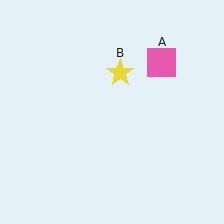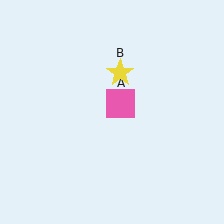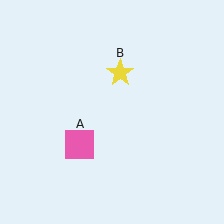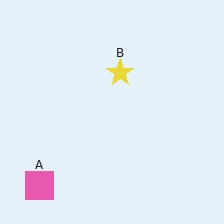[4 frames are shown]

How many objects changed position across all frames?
1 object changed position: pink square (object A).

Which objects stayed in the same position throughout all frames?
Yellow star (object B) remained stationary.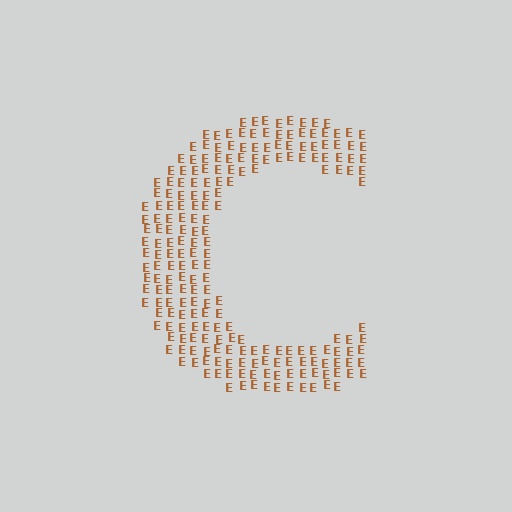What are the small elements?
The small elements are letter E's.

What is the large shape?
The large shape is the letter C.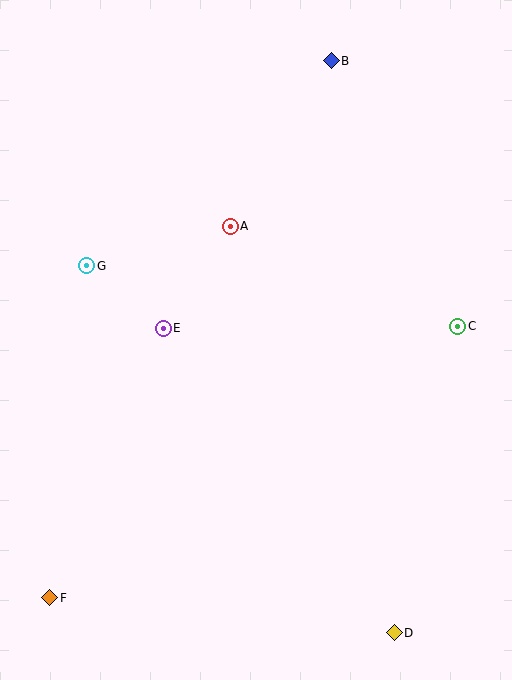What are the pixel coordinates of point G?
Point G is at (87, 266).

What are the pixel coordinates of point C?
Point C is at (458, 326).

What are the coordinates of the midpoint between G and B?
The midpoint between G and B is at (209, 163).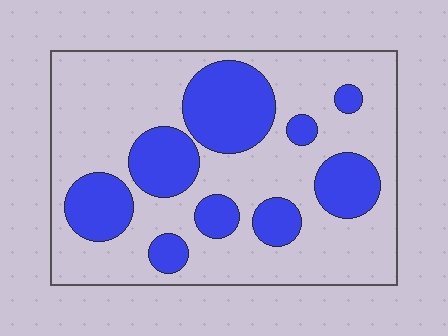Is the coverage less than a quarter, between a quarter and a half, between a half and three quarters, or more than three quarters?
Between a quarter and a half.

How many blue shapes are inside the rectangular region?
9.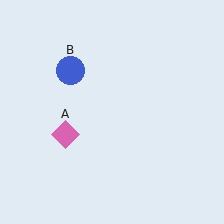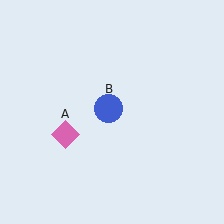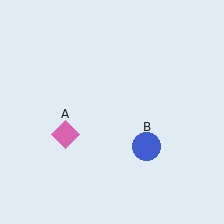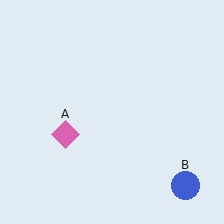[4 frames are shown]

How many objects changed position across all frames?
1 object changed position: blue circle (object B).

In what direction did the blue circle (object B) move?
The blue circle (object B) moved down and to the right.